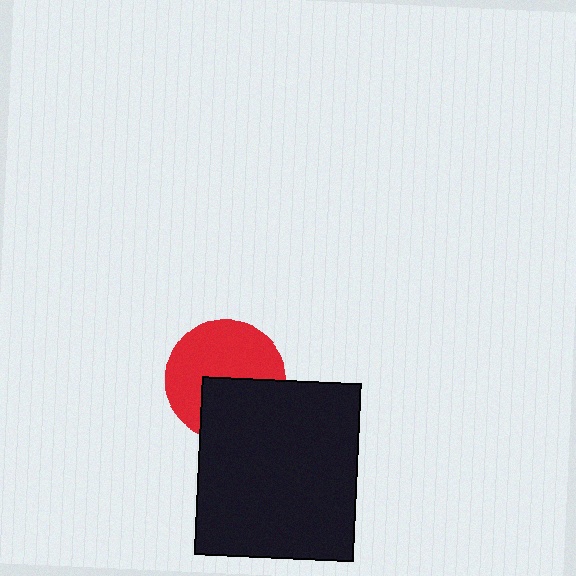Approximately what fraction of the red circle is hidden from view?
Roughly 39% of the red circle is hidden behind the black rectangle.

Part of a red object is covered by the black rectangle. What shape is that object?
It is a circle.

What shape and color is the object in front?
The object in front is a black rectangle.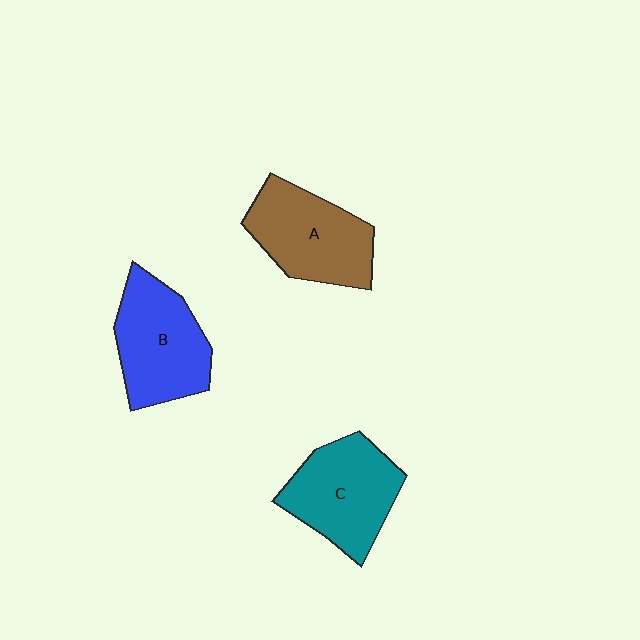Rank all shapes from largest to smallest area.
From largest to smallest: B (blue), C (teal), A (brown).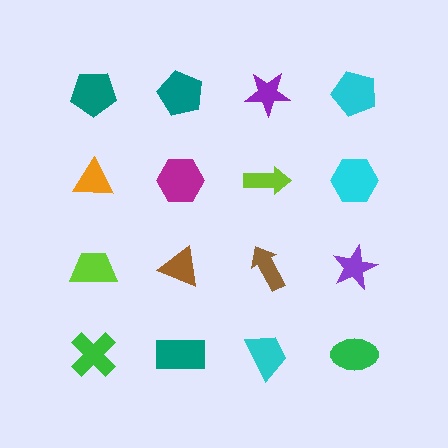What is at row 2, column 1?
An orange triangle.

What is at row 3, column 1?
A lime trapezoid.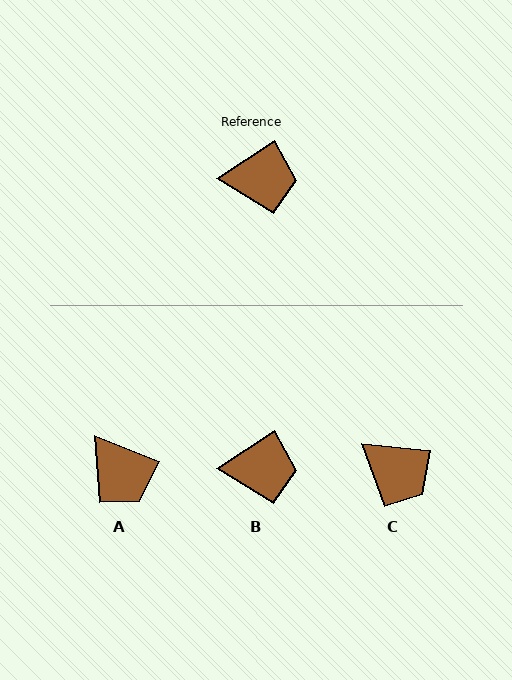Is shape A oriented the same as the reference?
No, it is off by about 55 degrees.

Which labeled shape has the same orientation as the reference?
B.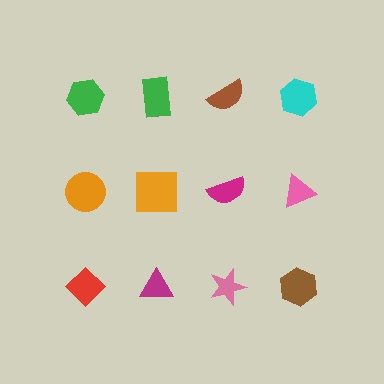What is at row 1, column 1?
A green hexagon.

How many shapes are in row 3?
4 shapes.